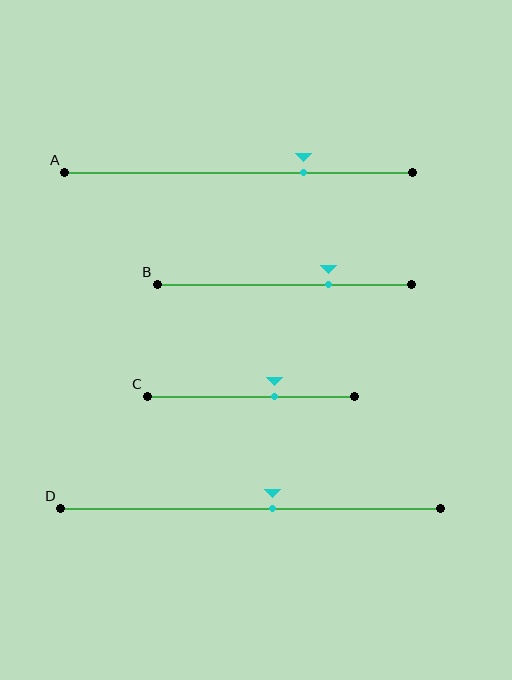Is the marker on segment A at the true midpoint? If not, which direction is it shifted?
No, the marker on segment A is shifted to the right by about 19% of the segment length.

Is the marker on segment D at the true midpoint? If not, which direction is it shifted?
No, the marker on segment D is shifted to the right by about 6% of the segment length.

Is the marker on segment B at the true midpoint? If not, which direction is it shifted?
No, the marker on segment B is shifted to the right by about 17% of the segment length.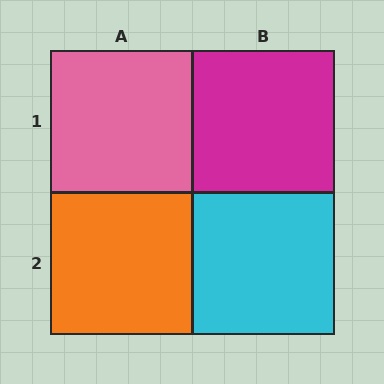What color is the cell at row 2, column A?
Orange.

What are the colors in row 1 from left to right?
Pink, magenta.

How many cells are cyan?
1 cell is cyan.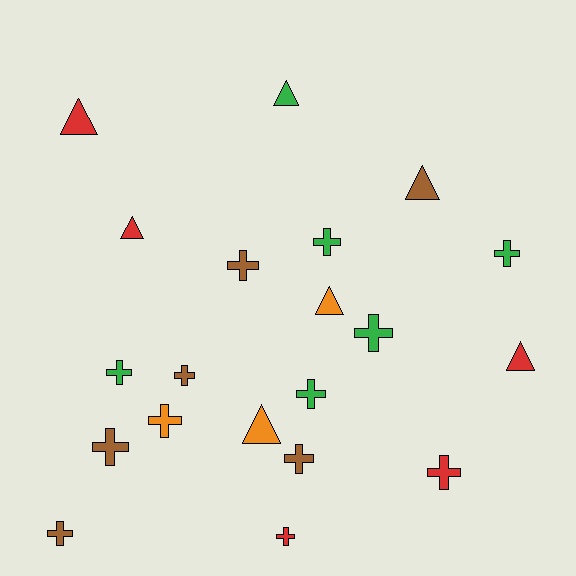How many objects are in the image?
There are 20 objects.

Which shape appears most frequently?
Cross, with 13 objects.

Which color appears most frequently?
Brown, with 6 objects.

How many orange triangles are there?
There are 2 orange triangles.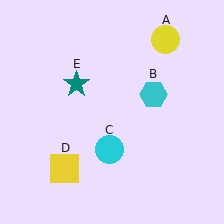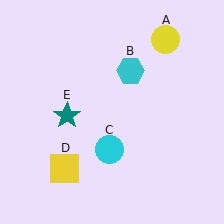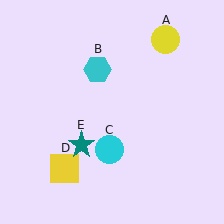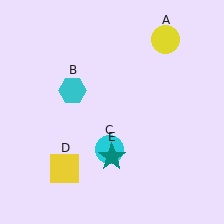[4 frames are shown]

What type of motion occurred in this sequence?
The cyan hexagon (object B), teal star (object E) rotated counterclockwise around the center of the scene.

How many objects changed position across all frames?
2 objects changed position: cyan hexagon (object B), teal star (object E).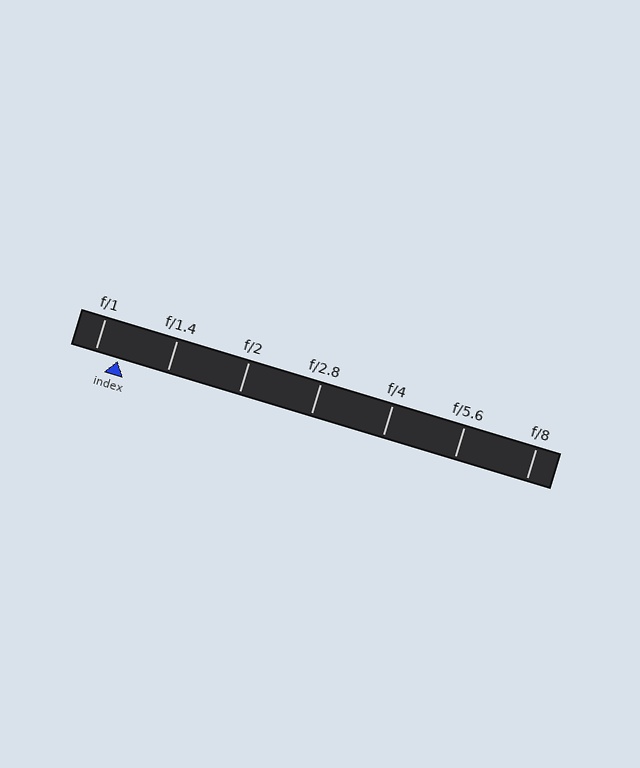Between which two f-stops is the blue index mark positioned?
The index mark is between f/1 and f/1.4.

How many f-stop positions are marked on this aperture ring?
There are 7 f-stop positions marked.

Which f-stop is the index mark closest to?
The index mark is closest to f/1.